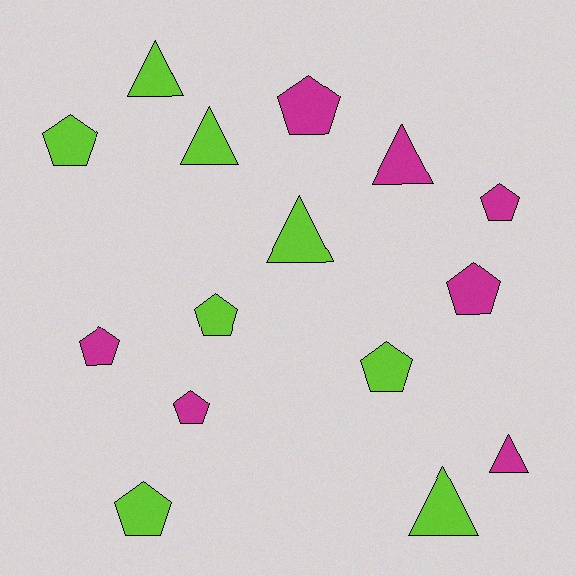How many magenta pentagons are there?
There are 5 magenta pentagons.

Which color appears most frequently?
Lime, with 8 objects.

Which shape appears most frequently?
Pentagon, with 9 objects.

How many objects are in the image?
There are 15 objects.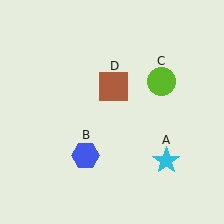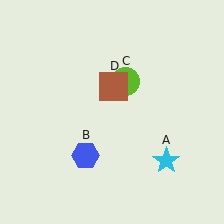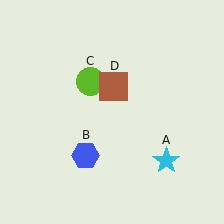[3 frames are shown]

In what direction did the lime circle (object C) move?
The lime circle (object C) moved left.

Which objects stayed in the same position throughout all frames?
Cyan star (object A) and blue hexagon (object B) and brown square (object D) remained stationary.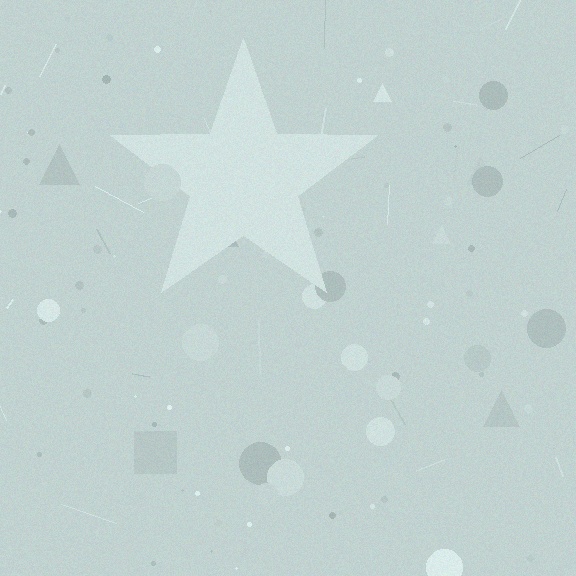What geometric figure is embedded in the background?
A star is embedded in the background.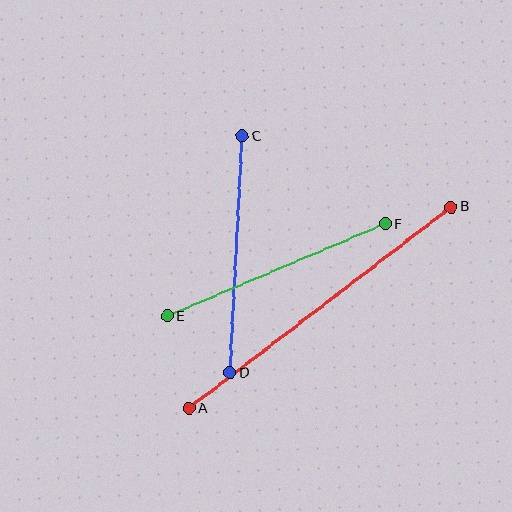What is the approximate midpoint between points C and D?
The midpoint is at approximately (236, 255) pixels.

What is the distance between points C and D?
The distance is approximately 237 pixels.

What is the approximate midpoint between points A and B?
The midpoint is at approximately (320, 308) pixels.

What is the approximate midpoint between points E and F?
The midpoint is at approximately (276, 270) pixels.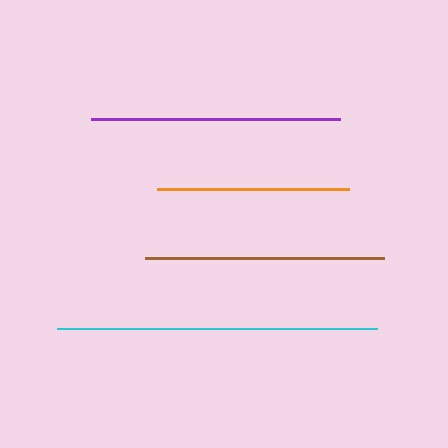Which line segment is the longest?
The cyan line is the longest at approximately 320 pixels.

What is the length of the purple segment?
The purple segment is approximately 249 pixels long.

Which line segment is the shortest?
The orange line is the shortest at approximately 192 pixels.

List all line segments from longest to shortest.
From longest to shortest: cyan, purple, brown, orange.